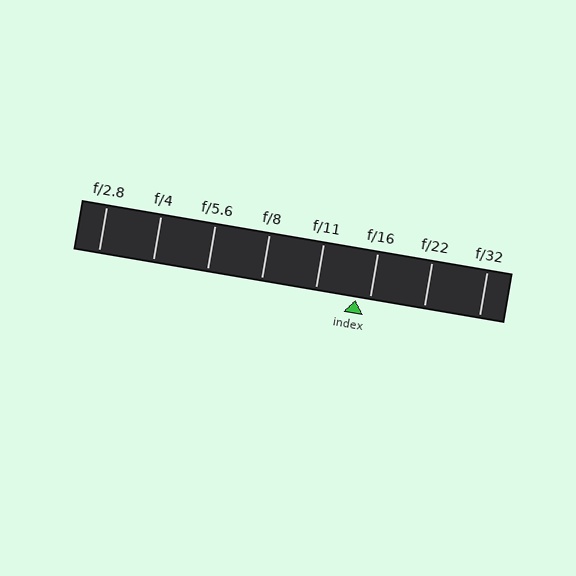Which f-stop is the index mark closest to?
The index mark is closest to f/16.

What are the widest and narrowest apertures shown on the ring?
The widest aperture shown is f/2.8 and the narrowest is f/32.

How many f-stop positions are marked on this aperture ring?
There are 8 f-stop positions marked.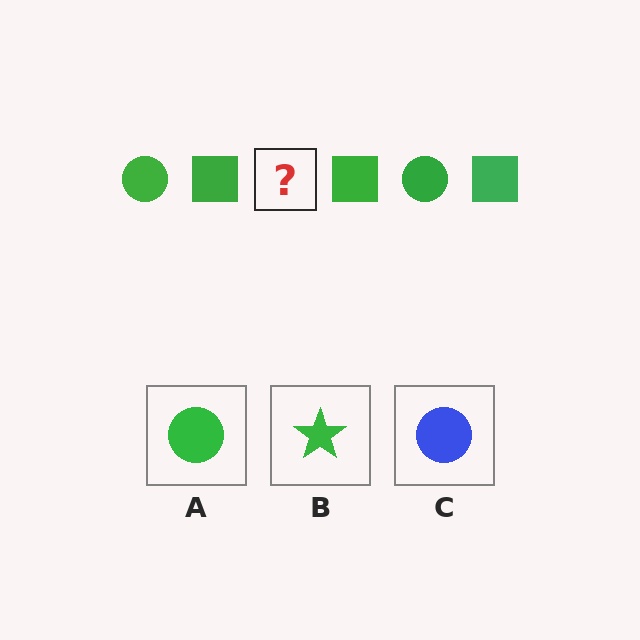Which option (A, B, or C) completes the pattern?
A.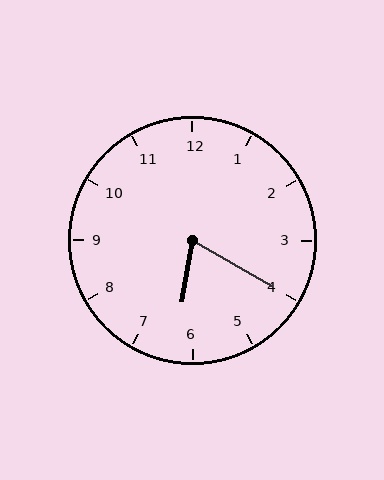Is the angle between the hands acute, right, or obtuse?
It is acute.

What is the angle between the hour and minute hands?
Approximately 70 degrees.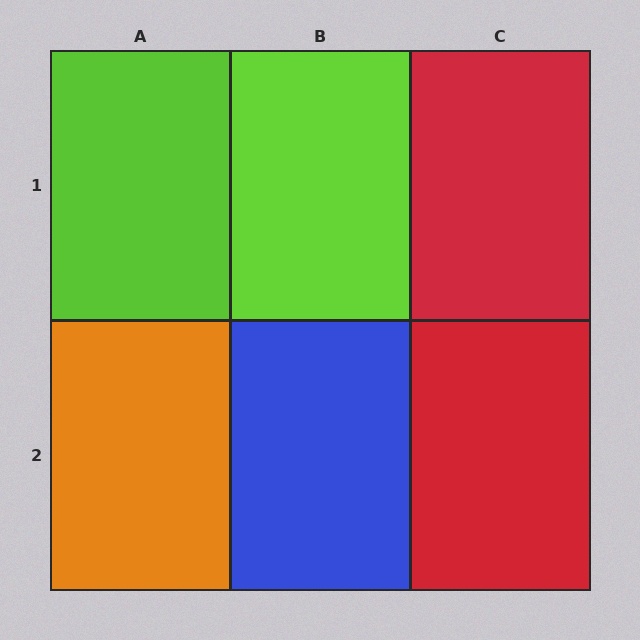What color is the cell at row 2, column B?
Blue.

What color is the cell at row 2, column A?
Orange.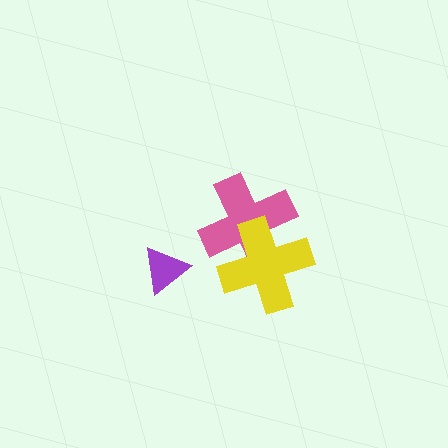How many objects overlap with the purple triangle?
0 objects overlap with the purple triangle.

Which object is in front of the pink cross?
The yellow cross is in front of the pink cross.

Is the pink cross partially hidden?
Yes, it is partially covered by another shape.